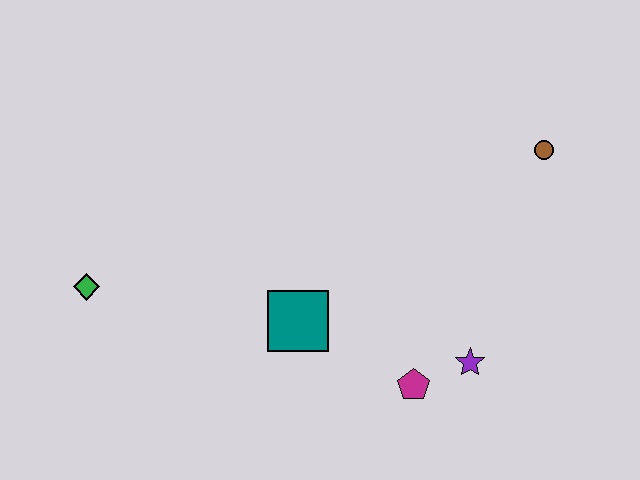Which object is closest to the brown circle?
The purple star is closest to the brown circle.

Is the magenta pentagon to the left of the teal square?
No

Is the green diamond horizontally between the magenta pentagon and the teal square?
No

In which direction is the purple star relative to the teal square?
The purple star is to the right of the teal square.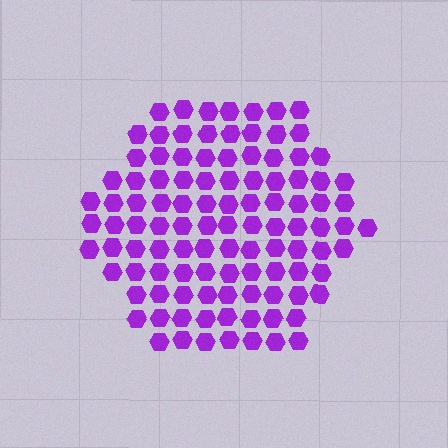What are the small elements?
The small elements are hexagons.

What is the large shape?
The large shape is a hexagon.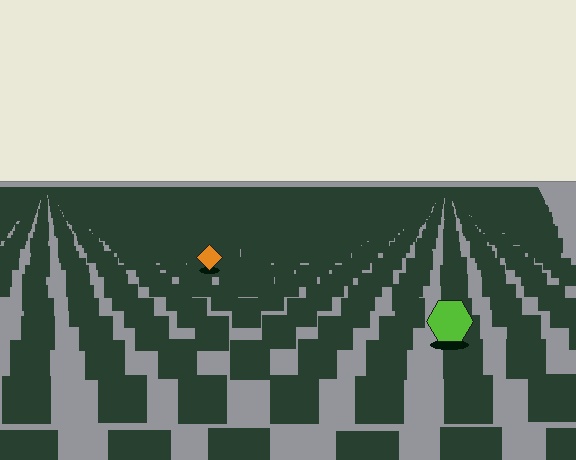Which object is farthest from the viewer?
The orange diamond is farthest from the viewer. It appears smaller and the ground texture around it is denser.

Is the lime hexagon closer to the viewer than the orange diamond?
Yes. The lime hexagon is closer — you can tell from the texture gradient: the ground texture is coarser near it.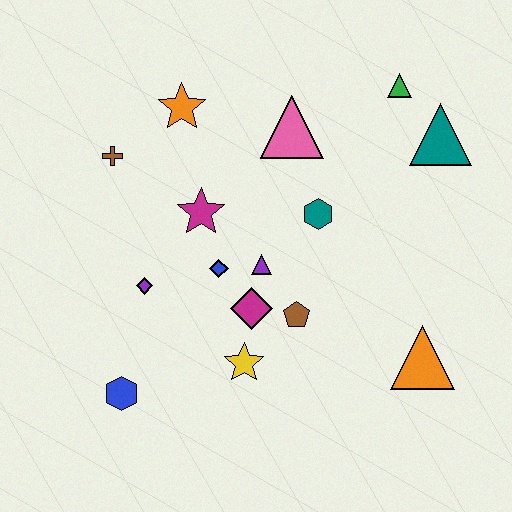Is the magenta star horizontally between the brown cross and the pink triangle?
Yes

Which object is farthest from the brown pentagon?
The green triangle is farthest from the brown pentagon.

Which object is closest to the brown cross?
The orange star is closest to the brown cross.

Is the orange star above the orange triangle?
Yes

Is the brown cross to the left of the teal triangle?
Yes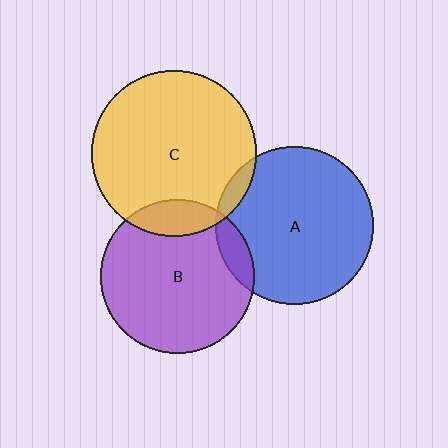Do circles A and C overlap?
Yes.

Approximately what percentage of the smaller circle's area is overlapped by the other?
Approximately 5%.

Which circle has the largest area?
Circle C (yellow).